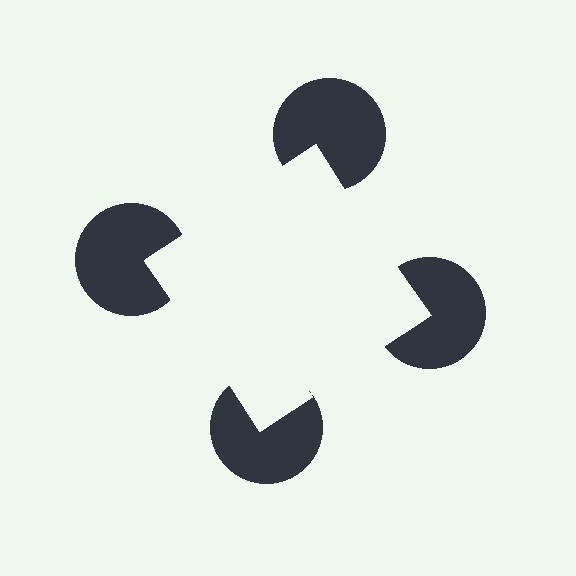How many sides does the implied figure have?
4 sides.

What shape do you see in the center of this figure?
An illusory square — its edges are inferred from the aligned wedge cuts in the pac-man discs, not physically drawn.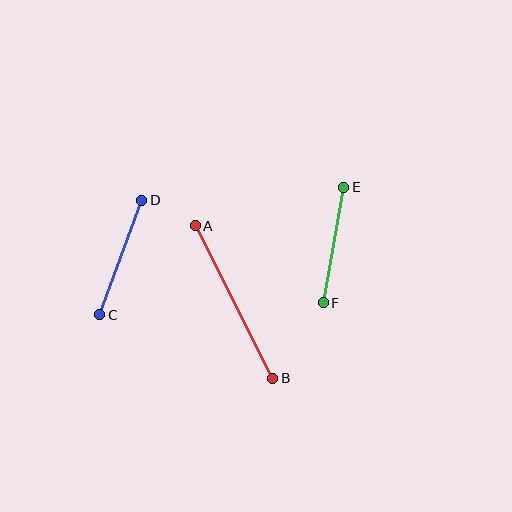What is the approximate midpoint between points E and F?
The midpoint is at approximately (334, 245) pixels.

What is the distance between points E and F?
The distance is approximately 117 pixels.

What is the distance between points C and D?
The distance is approximately 122 pixels.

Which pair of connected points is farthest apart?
Points A and B are farthest apart.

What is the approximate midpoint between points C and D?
The midpoint is at approximately (121, 257) pixels.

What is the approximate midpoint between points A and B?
The midpoint is at approximately (234, 302) pixels.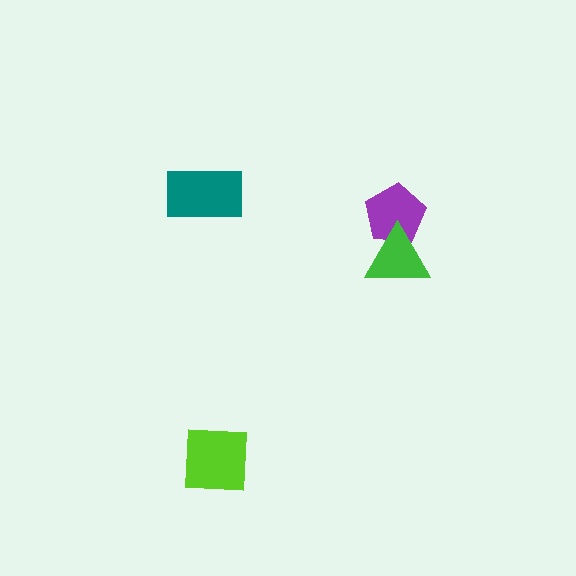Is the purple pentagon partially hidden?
Yes, it is partially covered by another shape.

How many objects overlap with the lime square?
0 objects overlap with the lime square.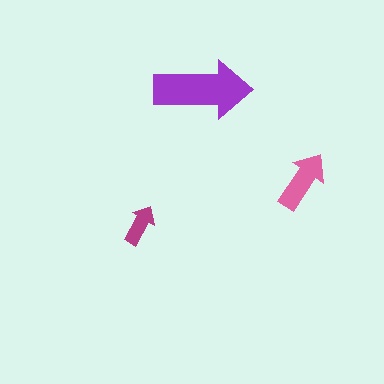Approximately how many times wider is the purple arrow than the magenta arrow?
About 2.5 times wider.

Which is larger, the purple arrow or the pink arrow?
The purple one.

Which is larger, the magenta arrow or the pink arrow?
The pink one.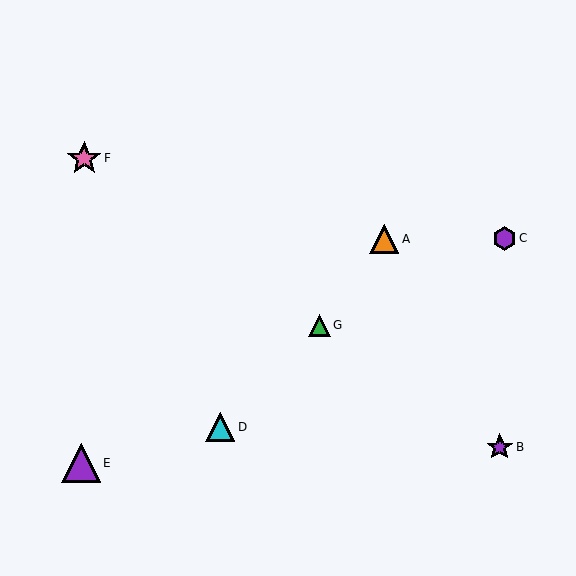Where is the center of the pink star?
The center of the pink star is at (84, 158).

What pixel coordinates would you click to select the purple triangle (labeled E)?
Click at (81, 463) to select the purple triangle E.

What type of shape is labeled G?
Shape G is a green triangle.